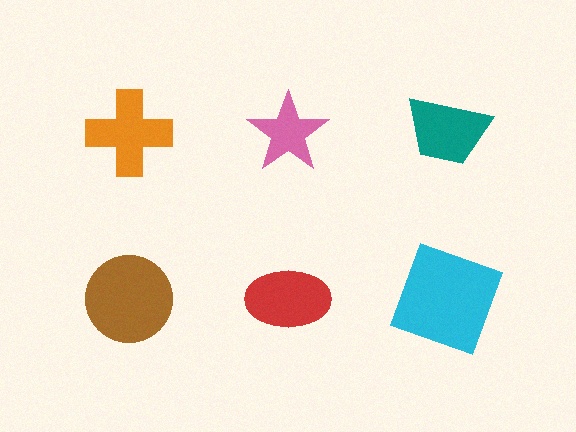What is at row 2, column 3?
A cyan square.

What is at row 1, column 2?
A pink star.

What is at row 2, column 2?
A red ellipse.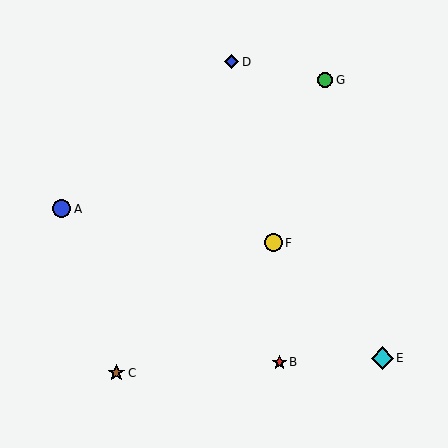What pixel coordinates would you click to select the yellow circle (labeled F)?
Click at (273, 243) to select the yellow circle F.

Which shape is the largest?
The cyan diamond (labeled E) is the largest.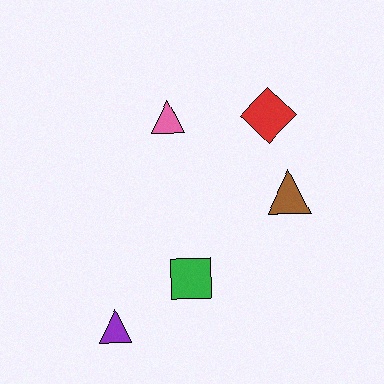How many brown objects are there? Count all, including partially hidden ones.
There is 1 brown object.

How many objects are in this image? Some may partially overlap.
There are 5 objects.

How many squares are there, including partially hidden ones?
There is 1 square.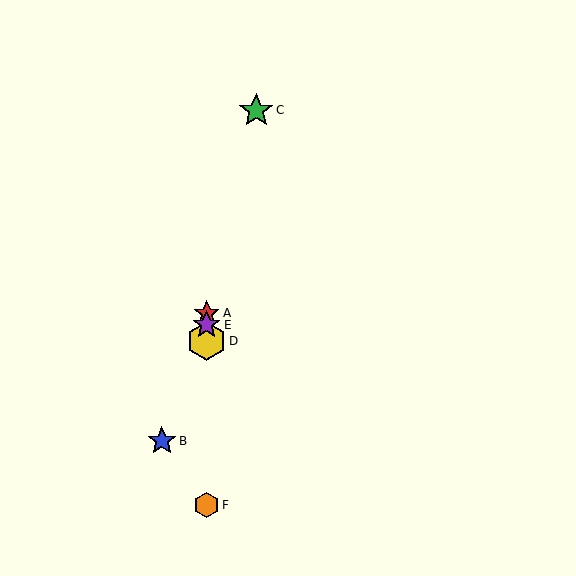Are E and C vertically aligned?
No, E is at x≈207 and C is at x≈256.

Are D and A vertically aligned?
Yes, both are at x≈207.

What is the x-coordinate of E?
Object E is at x≈207.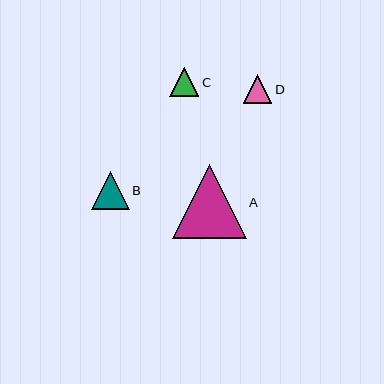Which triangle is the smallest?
Triangle D is the smallest with a size of approximately 28 pixels.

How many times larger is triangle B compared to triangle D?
Triangle B is approximately 1.3 times the size of triangle D.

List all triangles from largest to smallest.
From largest to smallest: A, B, C, D.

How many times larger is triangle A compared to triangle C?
Triangle A is approximately 2.5 times the size of triangle C.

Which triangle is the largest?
Triangle A is the largest with a size of approximately 74 pixels.